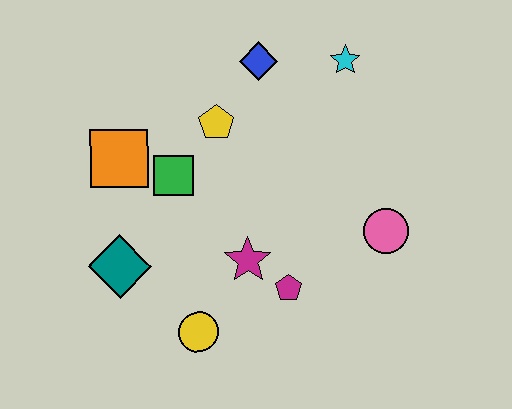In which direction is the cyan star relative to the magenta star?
The cyan star is above the magenta star.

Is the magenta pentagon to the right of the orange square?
Yes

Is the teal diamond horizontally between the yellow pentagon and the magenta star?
No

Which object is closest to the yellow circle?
The magenta star is closest to the yellow circle.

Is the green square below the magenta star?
No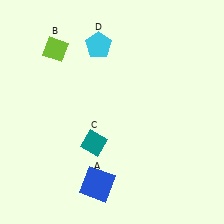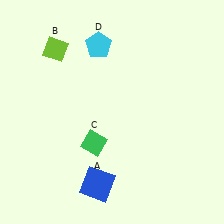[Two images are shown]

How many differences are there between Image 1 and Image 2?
There is 1 difference between the two images.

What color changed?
The diamond (C) changed from teal in Image 1 to green in Image 2.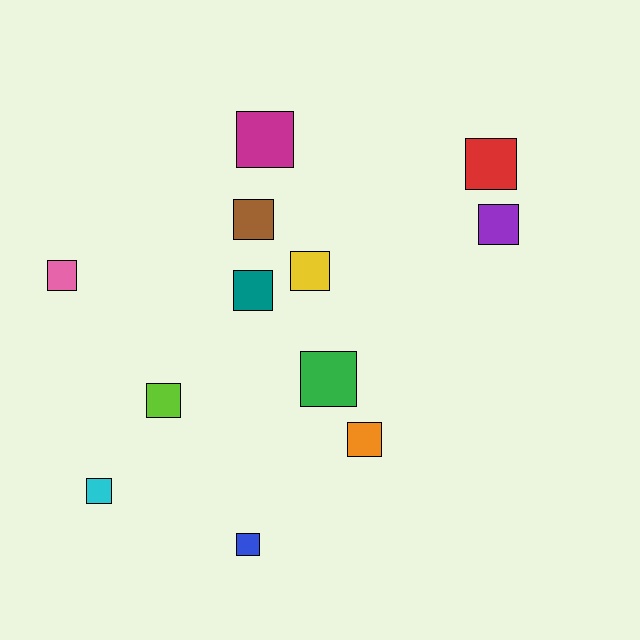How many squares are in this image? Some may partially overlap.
There are 12 squares.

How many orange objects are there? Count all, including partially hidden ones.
There is 1 orange object.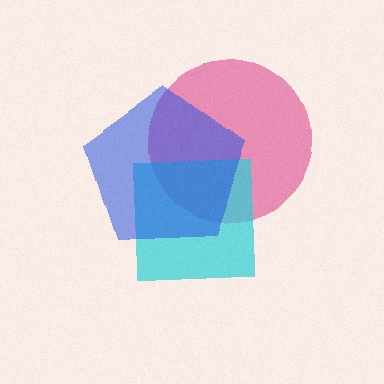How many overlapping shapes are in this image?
There are 3 overlapping shapes in the image.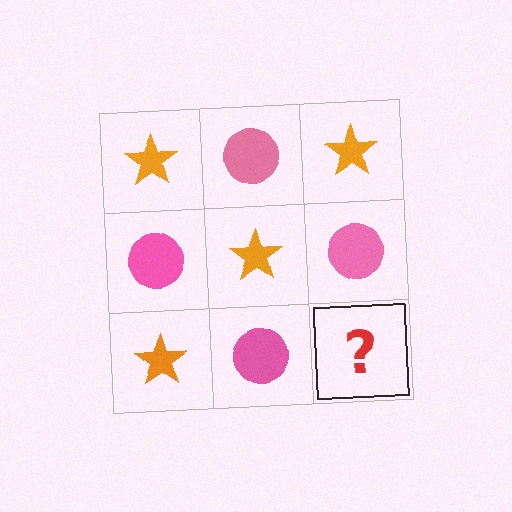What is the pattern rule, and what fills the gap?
The rule is that it alternates orange star and pink circle in a checkerboard pattern. The gap should be filled with an orange star.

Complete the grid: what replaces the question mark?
The question mark should be replaced with an orange star.